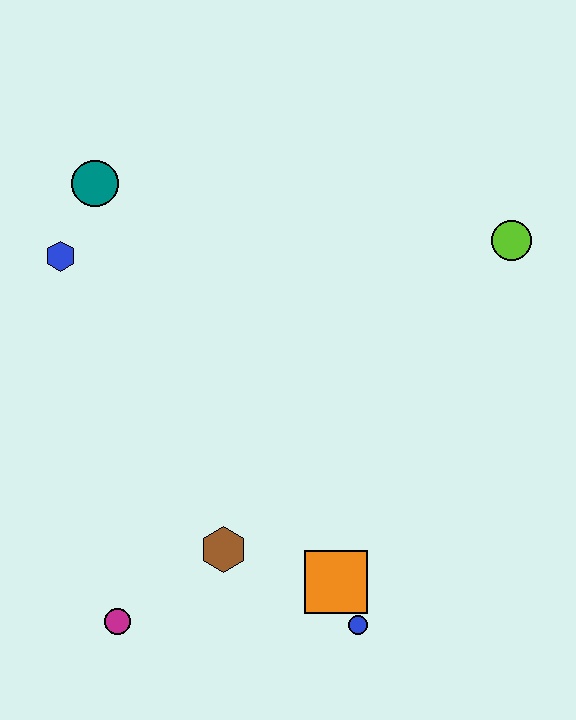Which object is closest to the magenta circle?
The brown hexagon is closest to the magenta circle.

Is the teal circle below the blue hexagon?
No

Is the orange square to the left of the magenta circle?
No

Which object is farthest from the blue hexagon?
The blue circle is farthest from the blue hexagon.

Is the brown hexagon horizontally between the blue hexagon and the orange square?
Yes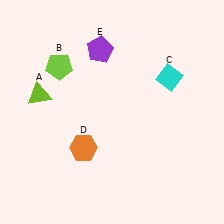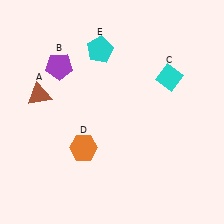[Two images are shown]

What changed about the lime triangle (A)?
In Image 1, A is lime. In Image 2, it changed to brown.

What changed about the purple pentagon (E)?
In Image 1, E is purple. In Image 2, it changed to cyan.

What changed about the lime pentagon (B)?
In Image 1, B is lime. In Image 2, it changed to purple.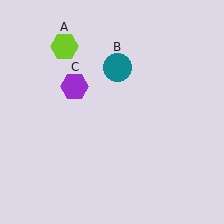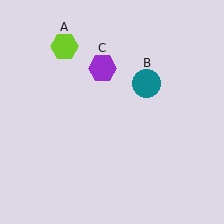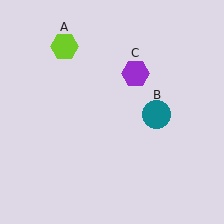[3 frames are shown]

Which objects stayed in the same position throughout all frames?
Lime hexagon (object A) remained stationary.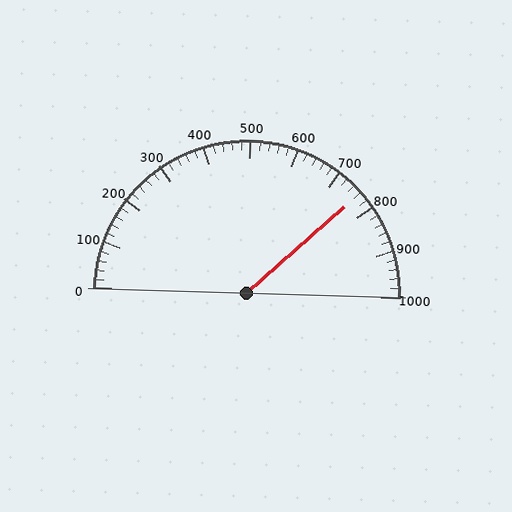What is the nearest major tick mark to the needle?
The nearest major tick mark is 800.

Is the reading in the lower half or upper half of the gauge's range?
The reading is in the upper half of the range (0 to 1000).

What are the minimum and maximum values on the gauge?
The gauge ranges from 0 to 1000.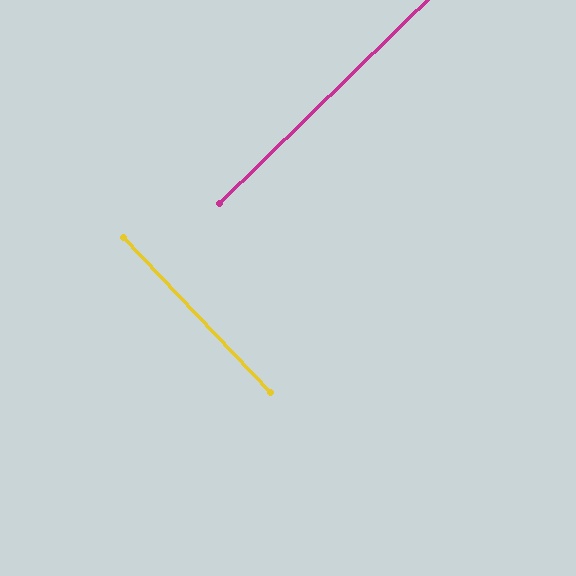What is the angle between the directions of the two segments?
Approximately 89 degrees.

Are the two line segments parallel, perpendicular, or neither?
Perpendicular — they meet at approximately 89°.